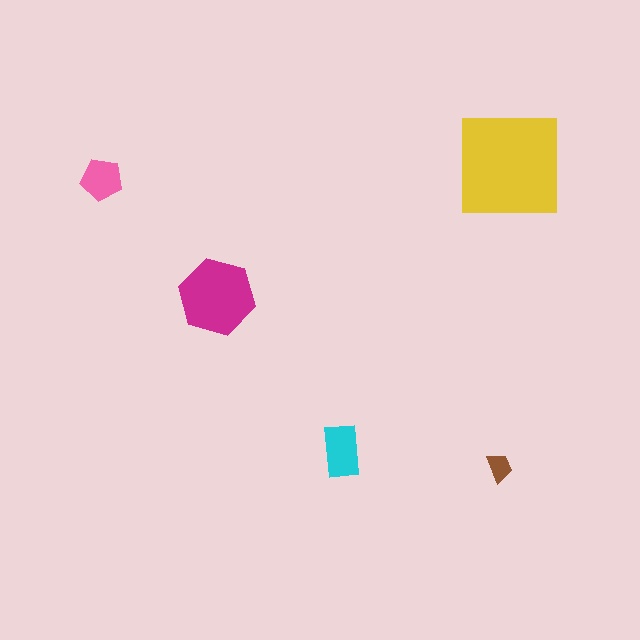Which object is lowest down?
The brown trapezoid is bottommost.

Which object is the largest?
The yellow square.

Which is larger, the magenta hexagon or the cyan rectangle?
The magenta hexagon.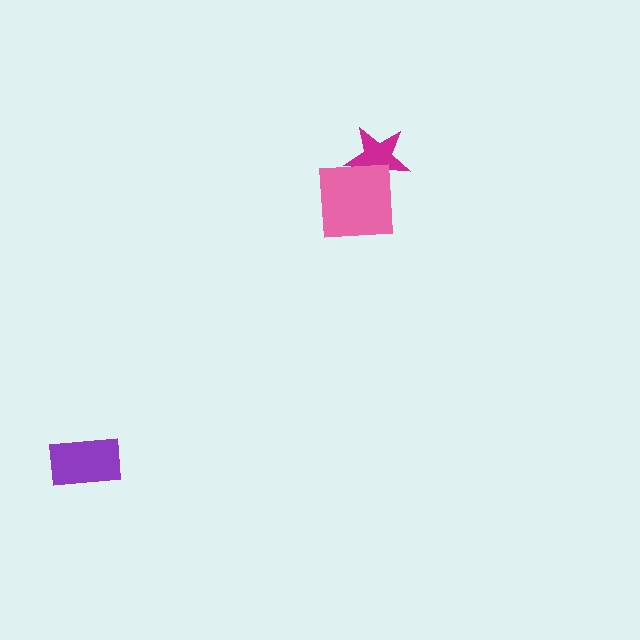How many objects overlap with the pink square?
1 object overlaps with the pink square.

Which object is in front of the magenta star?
The pink square is in front of the magenta star.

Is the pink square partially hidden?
No, no other shape covers it.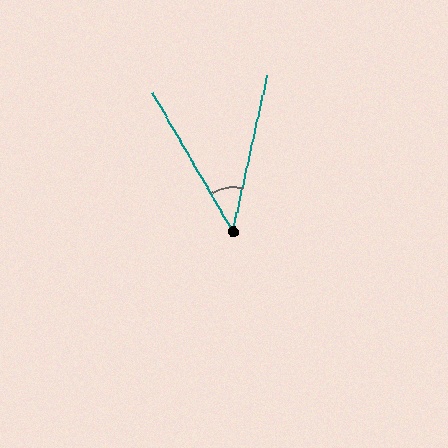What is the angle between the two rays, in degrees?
Approximately 42 degrees.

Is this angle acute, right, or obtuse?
It is acute.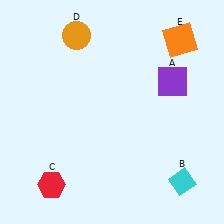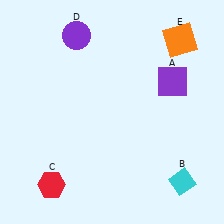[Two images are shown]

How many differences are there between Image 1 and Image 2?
There is 1 difference between the two images.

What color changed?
The circle (D) changed from orange in Image 1 to purple in Image 2.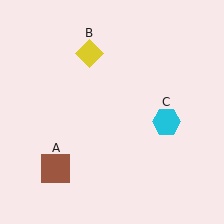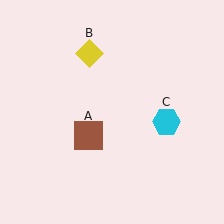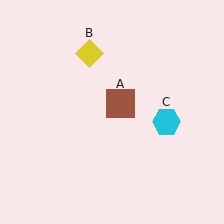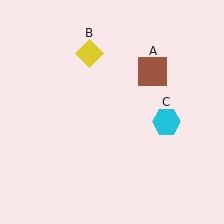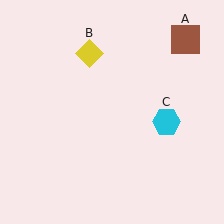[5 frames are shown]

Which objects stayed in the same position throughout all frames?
Yellow diamond (object B) and cyan hexagon (object C) remained stationary.